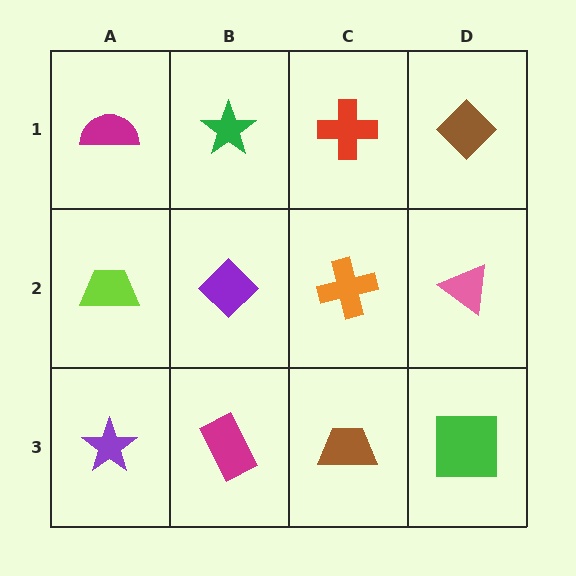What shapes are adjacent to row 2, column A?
A magenta semicircle (row 1, column A), a purple star (row 3, column A), a purple diamond (row 2, column B).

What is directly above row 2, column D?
A brown diamond.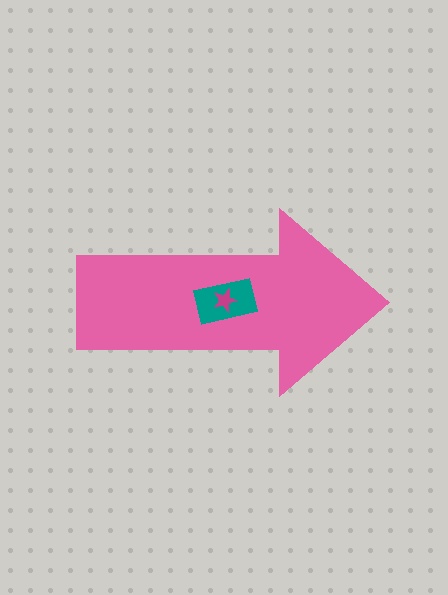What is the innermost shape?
The magenta star.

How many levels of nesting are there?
3.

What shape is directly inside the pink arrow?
The teal rectangle.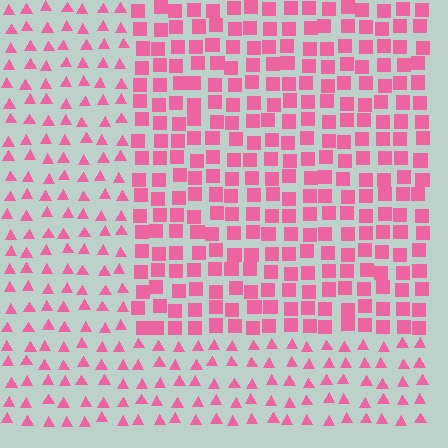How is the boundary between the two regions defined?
The boundary is defined by a change in element shape: squares inside vs. triangles outside. All elements share the same color and spacing.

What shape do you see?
I see a rectangle.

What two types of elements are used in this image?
The image uses squares inside the rectangle region and triangles outside it.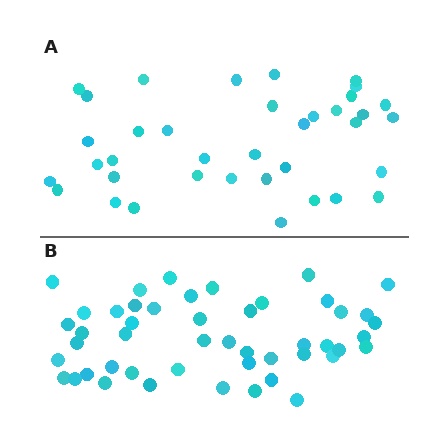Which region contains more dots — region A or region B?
Region B (the bottom region) has more dots.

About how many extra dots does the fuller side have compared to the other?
Region B has roughly 12 or so more dots than region A.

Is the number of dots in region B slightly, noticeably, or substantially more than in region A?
Region B has noticeably more, but not dramatically so. The ratio is roughly 1.3 to 1.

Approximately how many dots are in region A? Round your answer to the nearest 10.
About 40 dots. (The exact count is 37, which rounds to 40.)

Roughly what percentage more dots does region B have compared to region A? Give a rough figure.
About 30% more.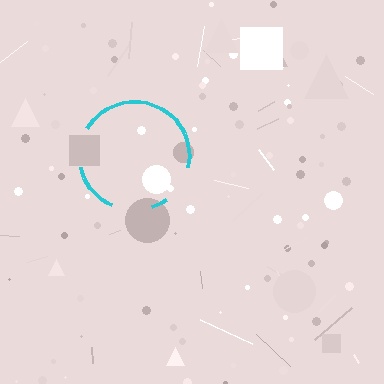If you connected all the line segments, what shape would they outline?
They would outline a circle.